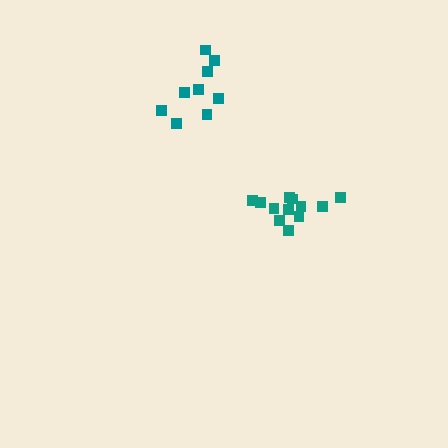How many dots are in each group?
Group 1: 12 dots, Group 2: 9 dots (21 total).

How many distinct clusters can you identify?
There are 2 distinct clusters.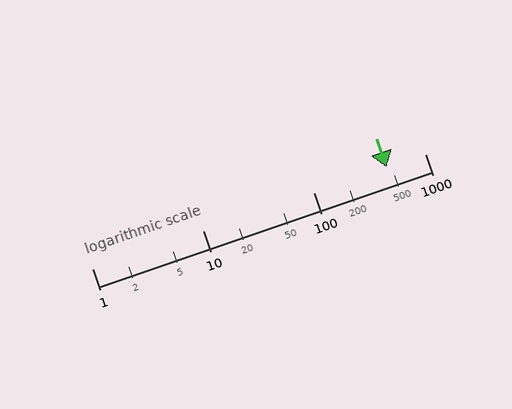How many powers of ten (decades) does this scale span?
The scale spans 3 decades, from 1 to 1000.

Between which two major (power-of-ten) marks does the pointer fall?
The pointer is between 100 and 1000.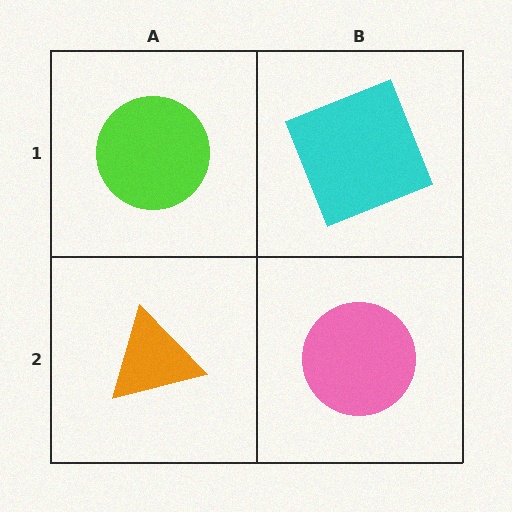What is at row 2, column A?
An orange triangle.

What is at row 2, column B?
A pink circle.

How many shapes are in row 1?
2 shapes.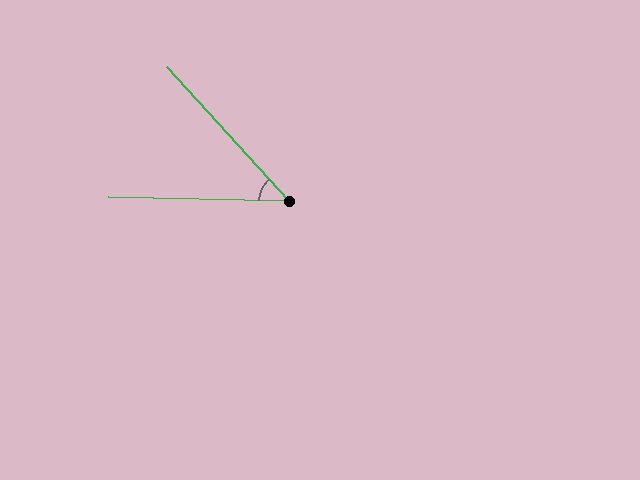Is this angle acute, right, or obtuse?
It is acute.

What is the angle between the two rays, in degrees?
Approximately 46 degrees.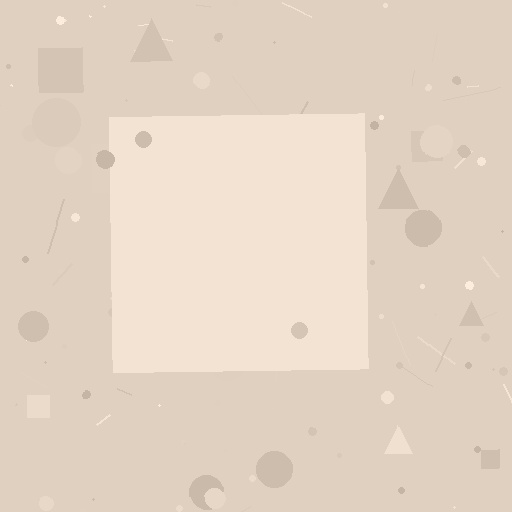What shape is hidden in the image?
A square is hidden in the image.